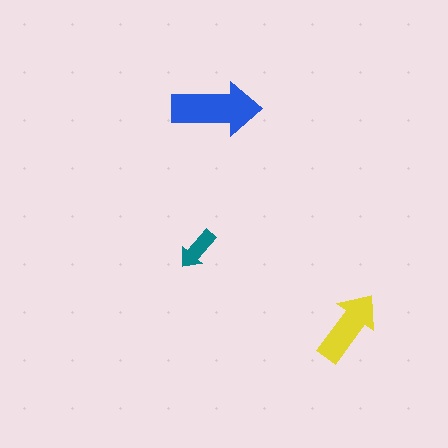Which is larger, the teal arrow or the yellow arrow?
The yellow one.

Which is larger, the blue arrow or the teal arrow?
The blue one.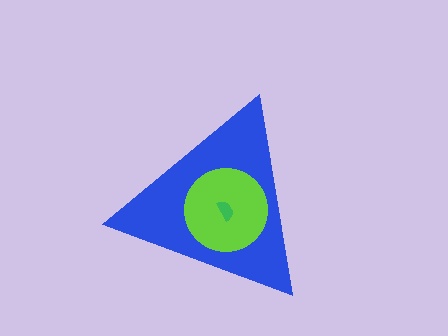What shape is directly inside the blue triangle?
The lime circle.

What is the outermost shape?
The blue triangle.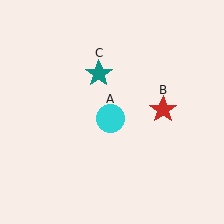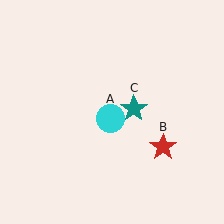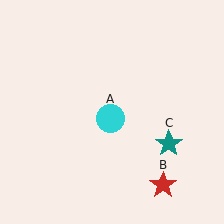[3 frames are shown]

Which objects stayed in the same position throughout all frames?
Cyan circle (object A) remained stationary.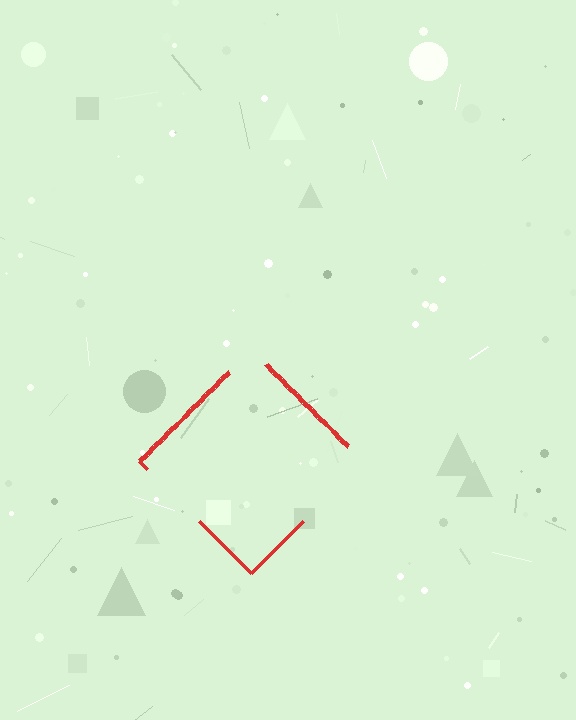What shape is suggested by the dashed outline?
The dashed outline suggests a diamond.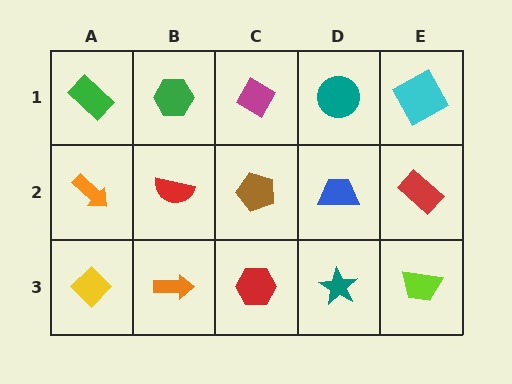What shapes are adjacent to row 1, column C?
A brown pentagon (row 2, column C), a green hexagon (row 1, column B), a teal circle (row 1, column D).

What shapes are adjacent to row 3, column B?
A red semicircle (row 2, column B), a yellow diamond (row 3, column A), a red hexagon (row 3, column C).